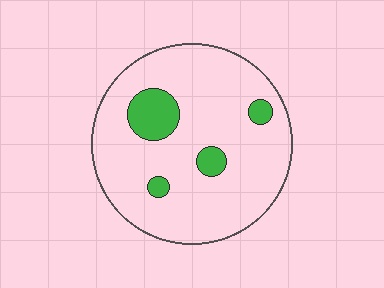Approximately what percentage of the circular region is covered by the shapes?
Approximately 10%.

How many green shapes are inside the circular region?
4.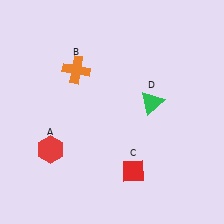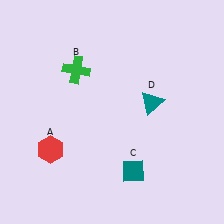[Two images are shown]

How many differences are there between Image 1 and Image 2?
There are 3 differences between the two images.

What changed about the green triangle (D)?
In Image 1, D is green. In Image 2, it changed to teal.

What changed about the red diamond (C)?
In Image 1, C is red. In Image 2, it changed to teal.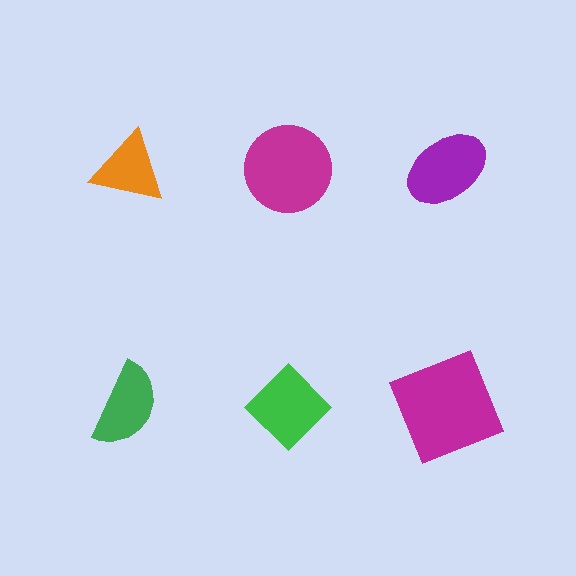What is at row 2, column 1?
A green semicircle.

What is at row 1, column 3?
A purple ellipse.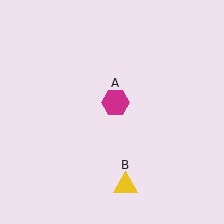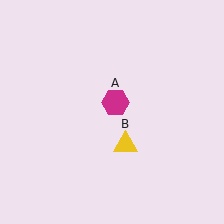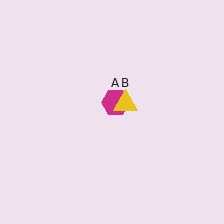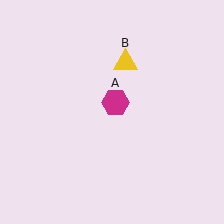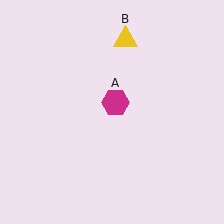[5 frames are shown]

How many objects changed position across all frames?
1 object changed position: yellow triangle (object B).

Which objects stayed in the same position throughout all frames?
Magenta hexagon (object A) remained stationary.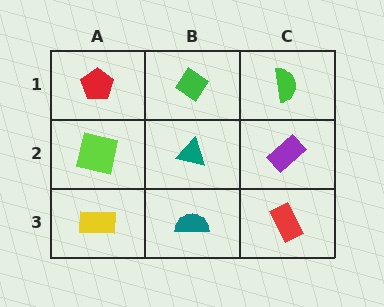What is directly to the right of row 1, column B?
A green semicircle.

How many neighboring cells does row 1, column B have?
3.